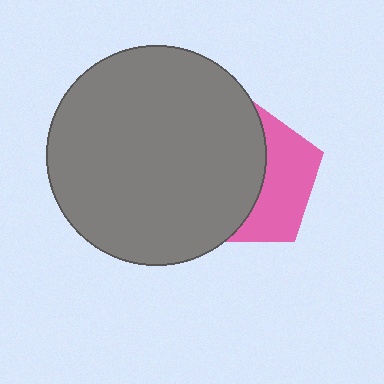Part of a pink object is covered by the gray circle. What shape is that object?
It is a pentagon.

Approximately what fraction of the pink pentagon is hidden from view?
Roughly 59% of the pink pentagon is hidden behind the gray circle.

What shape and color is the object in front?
The object in front is a gray circle.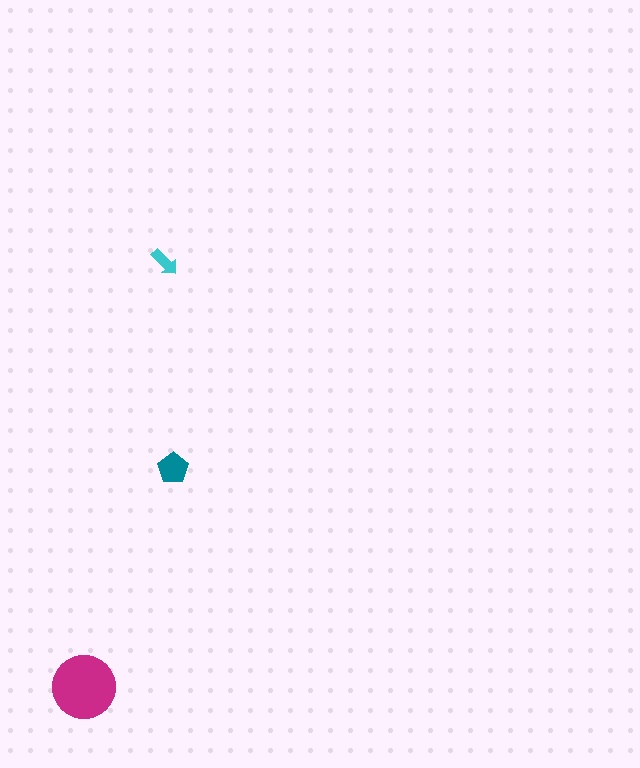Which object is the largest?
The magenta circle.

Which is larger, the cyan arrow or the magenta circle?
The magenta circle.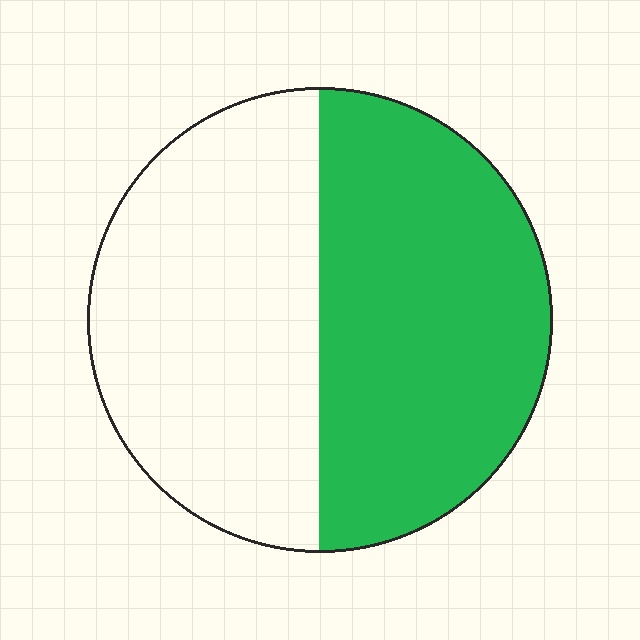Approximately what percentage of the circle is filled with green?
Approximately 50%.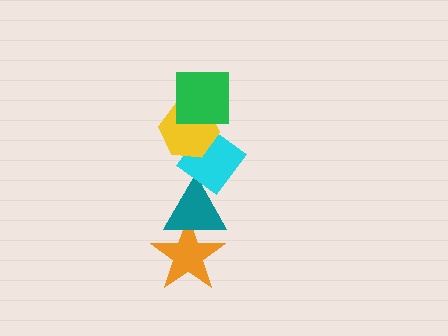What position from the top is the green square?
The green square is 1st from the top.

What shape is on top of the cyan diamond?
The yellow hexagon is on top of the cyan diamond.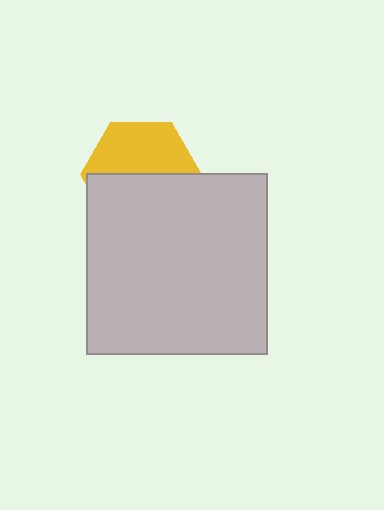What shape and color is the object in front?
The object in front is a light gray square.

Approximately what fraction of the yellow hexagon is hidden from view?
Roughly 51% of the yellow hexagon is hidden behind the light gray square.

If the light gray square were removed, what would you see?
You would see the complete yellow hexagon.